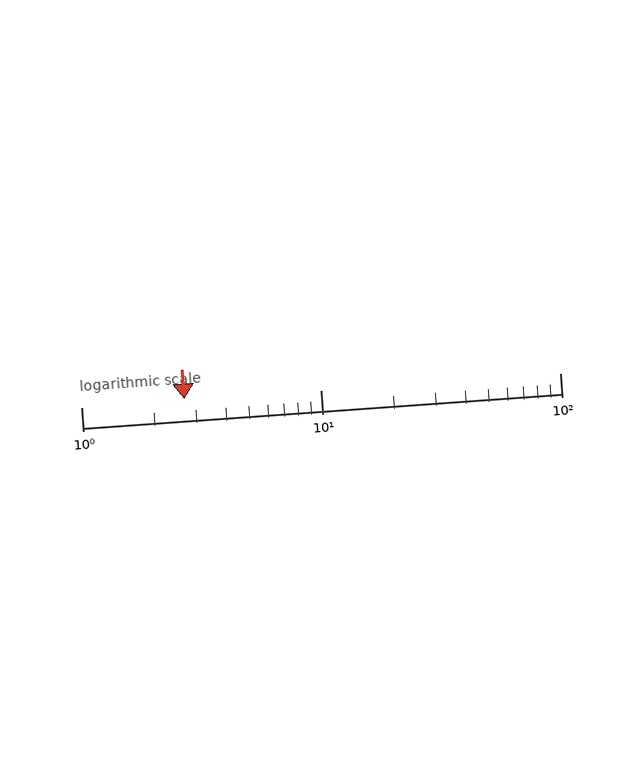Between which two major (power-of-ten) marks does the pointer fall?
The pointer is between 1 and 10.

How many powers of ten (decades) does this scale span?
The scale spans 2 decades, from 1 to 100.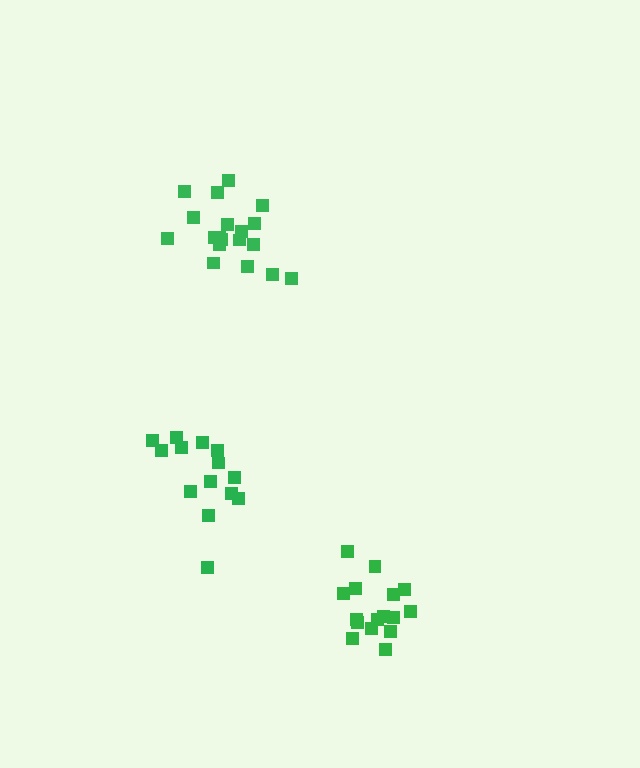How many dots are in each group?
Group 1: 14 dots, Group 2: 19 dots, Group 3: 16 dots (49 total).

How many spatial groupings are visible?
There are 3 spatial groupings.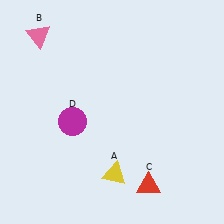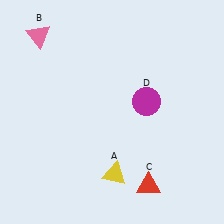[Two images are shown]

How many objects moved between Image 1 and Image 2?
1 object moved between the two images.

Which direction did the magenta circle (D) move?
The magenta circle (D) moved right.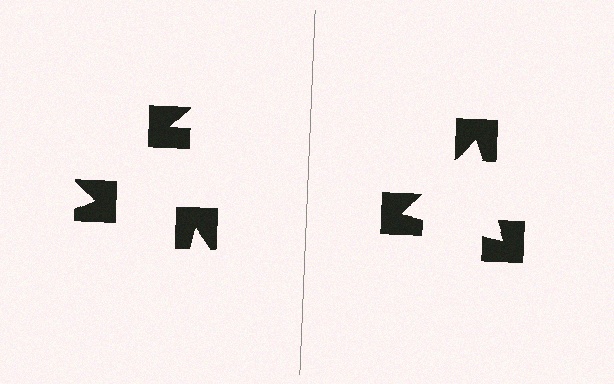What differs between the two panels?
The notched squares are positioned identically on both sides; only the wedge orientations differ. On the right they align to a triangle; on the left they are misaligned.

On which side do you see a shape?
An illusory triangle appears on the right side. On the left side the wedge cuts are rotated, so no coherent shape forms.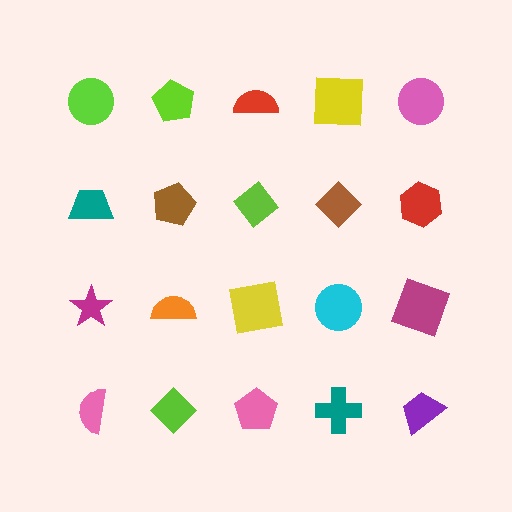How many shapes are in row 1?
5 shapes.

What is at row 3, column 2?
An orange semicircle.